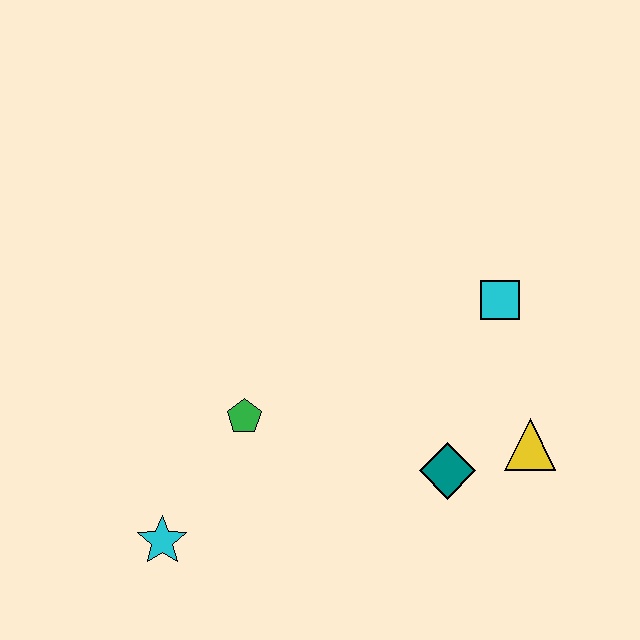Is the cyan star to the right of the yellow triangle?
No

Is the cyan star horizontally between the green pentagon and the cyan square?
No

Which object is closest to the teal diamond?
The yellow triangle is closest to the teal diamond.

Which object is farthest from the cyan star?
The cyan square is farthest from the cyan star.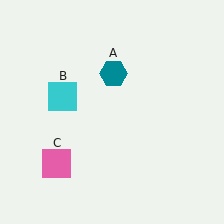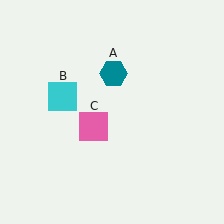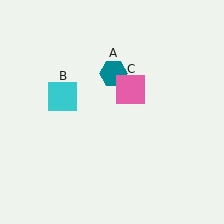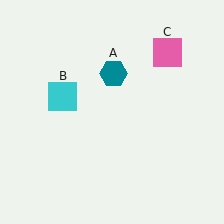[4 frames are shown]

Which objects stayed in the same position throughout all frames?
Teal hexagon (object A) and cyan square (object B) remained stationary.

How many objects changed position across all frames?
1 object changed position: pink square (object C).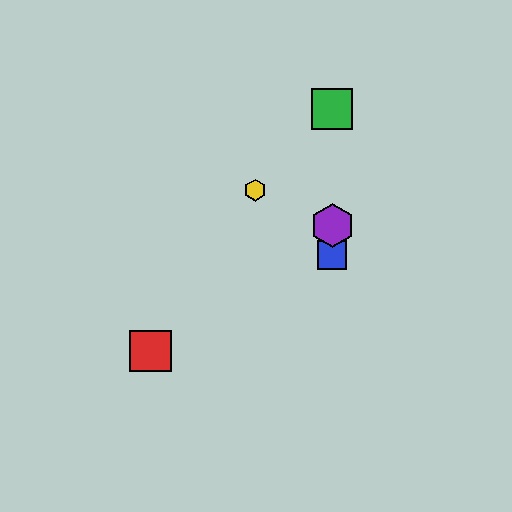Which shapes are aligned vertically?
The blue square, the green square, the purple hexagon are aligned vertically.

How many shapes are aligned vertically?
3 shapes (the blue square, the green square, the purple hexagon) are aligned vertically.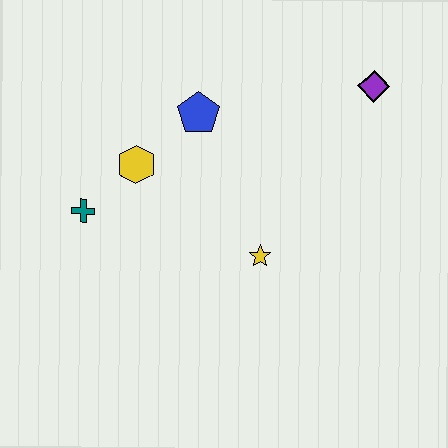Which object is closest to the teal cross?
The yellow hexagon is closest to the teal cross.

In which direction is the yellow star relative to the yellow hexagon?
The yellow star is to the right of the yellow hexagon.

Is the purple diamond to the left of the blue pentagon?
No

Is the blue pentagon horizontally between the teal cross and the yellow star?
Yes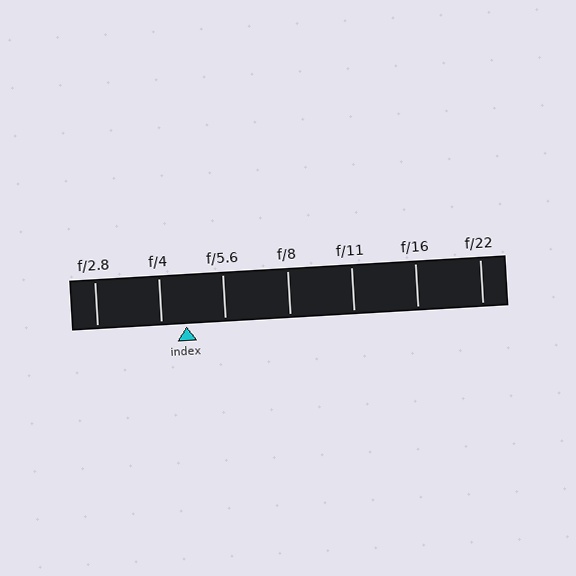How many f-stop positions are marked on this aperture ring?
There are 7 f-stop positions marked.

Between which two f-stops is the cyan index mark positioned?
The index mark is between f/4 and f/5.6.